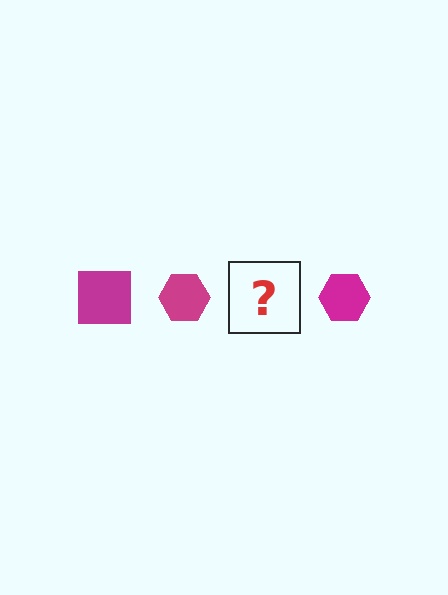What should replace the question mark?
The question mark should be replaced with a magenta square.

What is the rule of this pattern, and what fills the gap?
The rule is that the pattern cycles through square, hexagon shapes in magenta. The gap should be filled with a magenta square.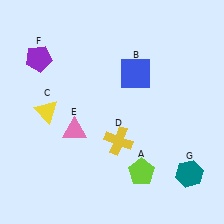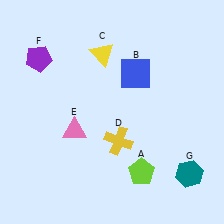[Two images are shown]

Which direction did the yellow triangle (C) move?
The yellow triangle (C) moved up.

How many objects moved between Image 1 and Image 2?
1 object moved between the two images.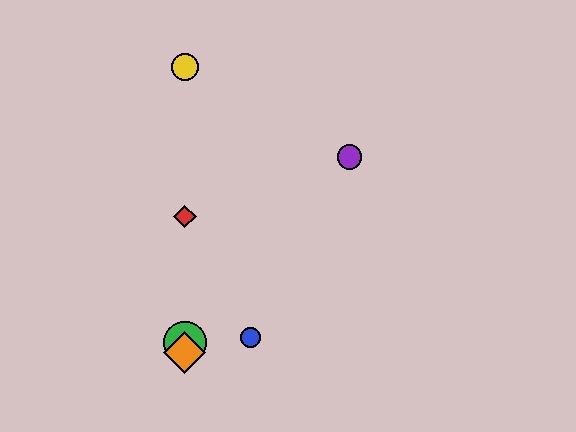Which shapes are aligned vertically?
The red diamond, the green circle, the yellow circle, the orange diamond are aligned vertically.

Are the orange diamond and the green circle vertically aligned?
Yes, both are at x≈185.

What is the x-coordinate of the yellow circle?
The yellow circle is at x≈185.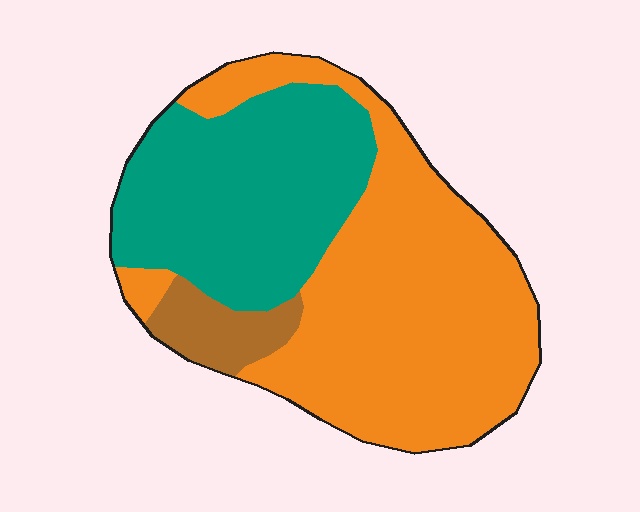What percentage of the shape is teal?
Teal takes up about three eighths (3/8) of the shape.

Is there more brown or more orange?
Orange.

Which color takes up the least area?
Brown, at roughly 5%.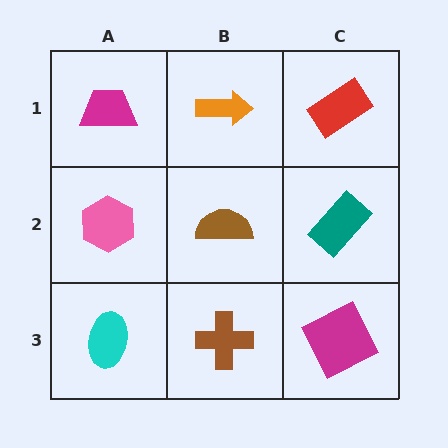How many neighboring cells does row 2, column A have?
3.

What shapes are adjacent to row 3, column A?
A pink hexagon (row 2, column A), a brown cross (row 3, column B).